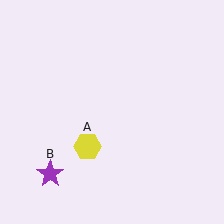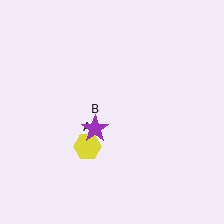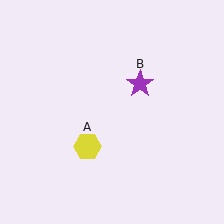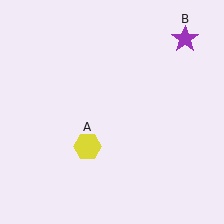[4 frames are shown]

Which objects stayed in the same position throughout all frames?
Yellow hexagon (object A) remained stationary.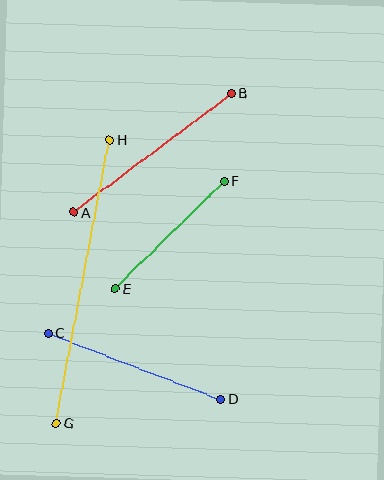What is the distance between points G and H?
The distance is approximately 289 pixels.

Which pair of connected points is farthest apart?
Points G and H are farthest apart.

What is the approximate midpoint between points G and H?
The midpoint is at approximately (83, 282) pixels.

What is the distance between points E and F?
The distance is approximately 153 pixels.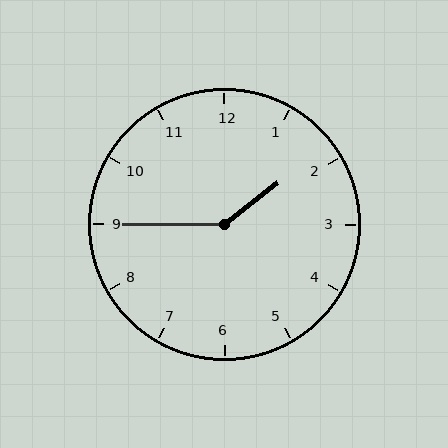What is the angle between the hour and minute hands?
Approximately 142 degrees.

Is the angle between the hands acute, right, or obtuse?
It is obtuse.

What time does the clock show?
1:45.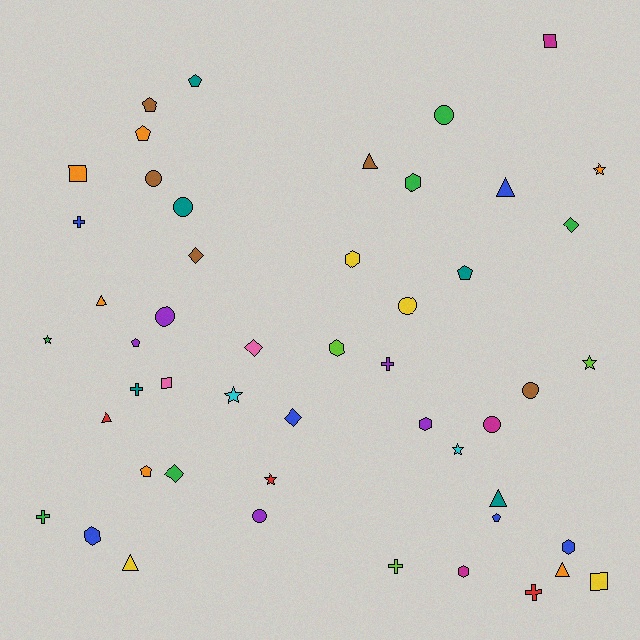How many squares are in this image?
There are 4 squares.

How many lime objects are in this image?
There are 3 lime objects.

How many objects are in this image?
There are 50 objects.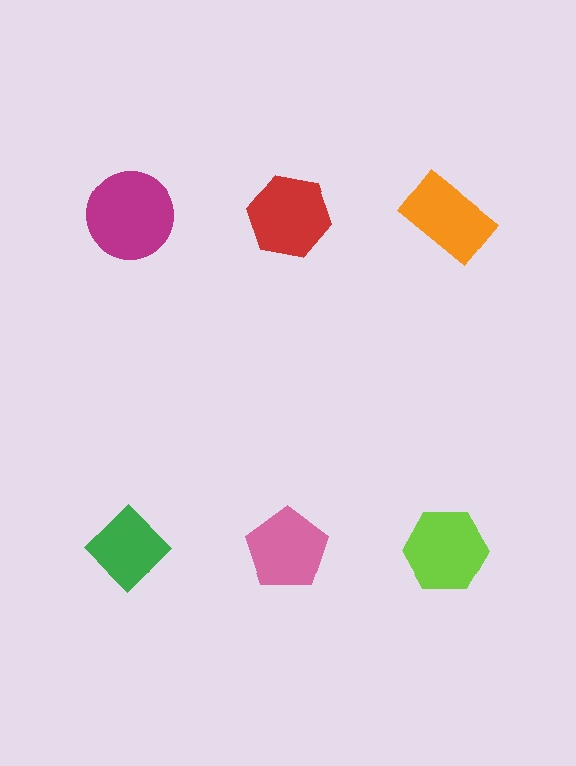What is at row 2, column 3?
A lime hexagon.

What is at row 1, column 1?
A magenta circle.